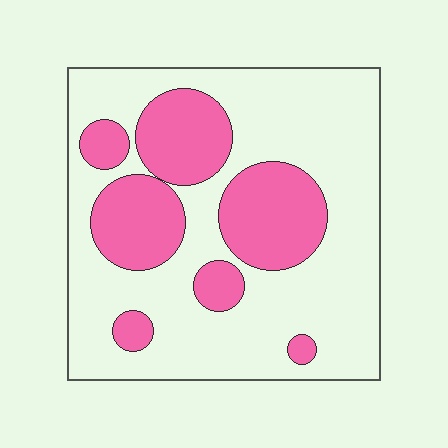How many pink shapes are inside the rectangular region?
7.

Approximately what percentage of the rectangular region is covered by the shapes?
Approximately 30%.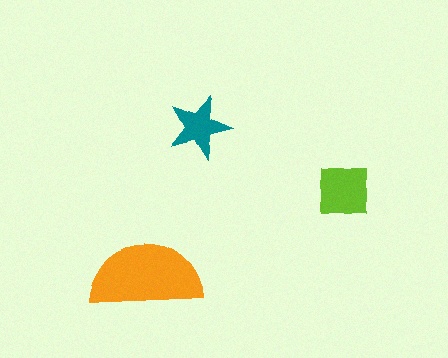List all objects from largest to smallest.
The orange semicircle, the lime square, the teal star.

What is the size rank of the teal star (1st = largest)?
3rd.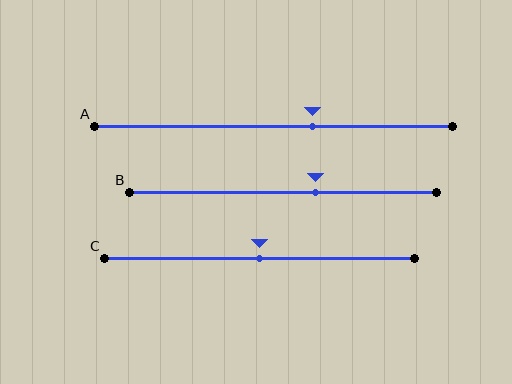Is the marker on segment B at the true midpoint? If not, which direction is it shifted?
No, the marker on segment B is shifted to the right by about 11% of the segment length.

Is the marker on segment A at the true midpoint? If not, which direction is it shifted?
No, the marker on segment A is shifted to the right by about 11% of the segment length.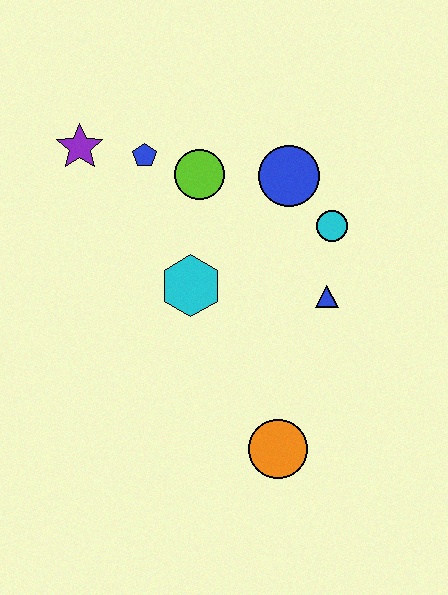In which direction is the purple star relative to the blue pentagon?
The purple star is to the left of the blue pentagon.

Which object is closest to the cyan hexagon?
The lime circle is closest to the cyan hexagon.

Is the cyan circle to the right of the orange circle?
Yes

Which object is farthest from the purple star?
The orange circle is farthest from the purple star.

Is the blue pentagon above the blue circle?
Yes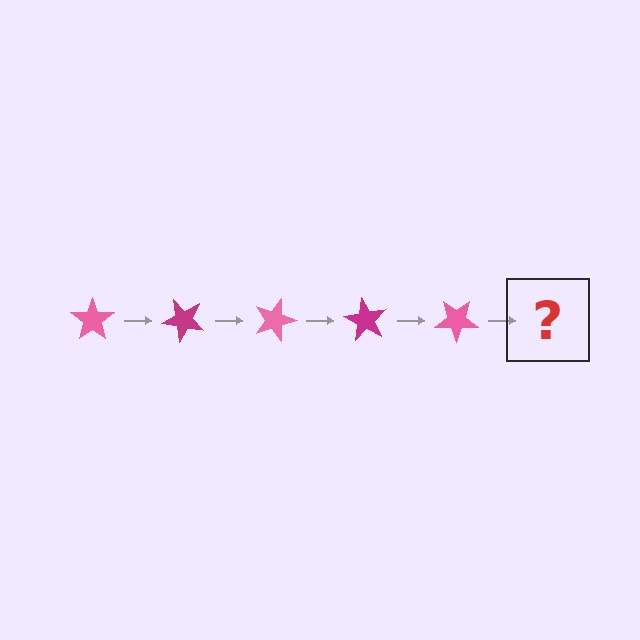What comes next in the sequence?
The next element should be a magenta star, rotated 225 degrees from the start.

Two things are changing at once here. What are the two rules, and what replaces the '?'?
The two rules are that it rotates 45 degrees each step and the color cycles through pink and magenta. The '?' should be a magenta star, rotated 225 degrees from the start.